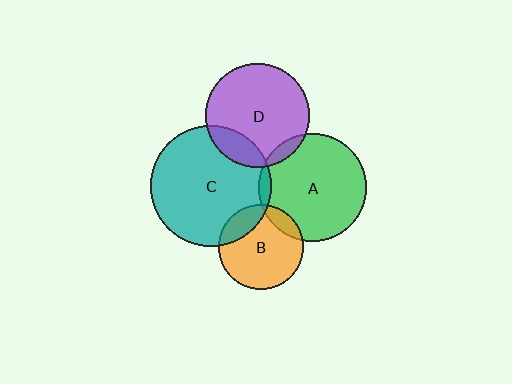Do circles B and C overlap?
Yes.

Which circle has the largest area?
Circle C (teal).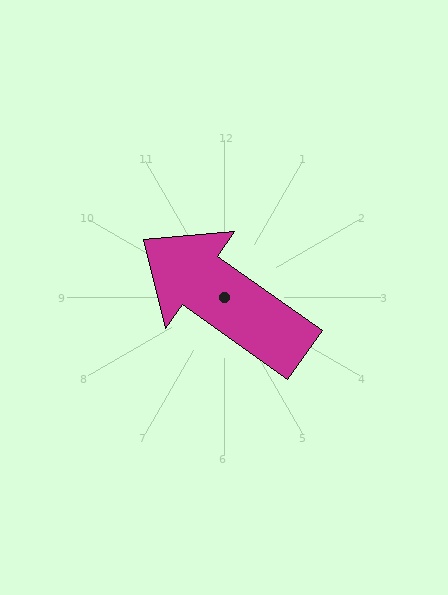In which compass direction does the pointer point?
Northwest.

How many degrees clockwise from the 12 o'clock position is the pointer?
Approximately 305 degrees.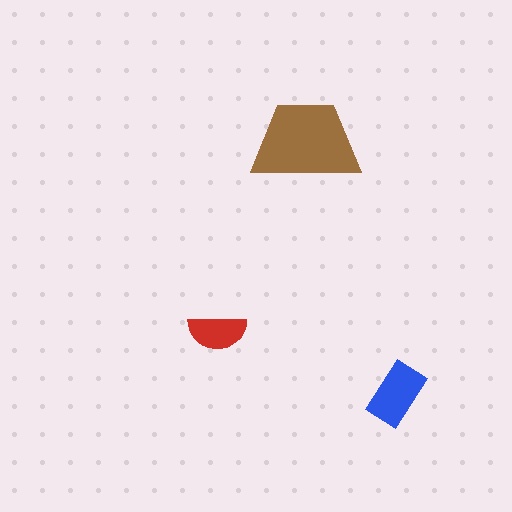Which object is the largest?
The brown trapezoid.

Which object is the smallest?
The red semicircle.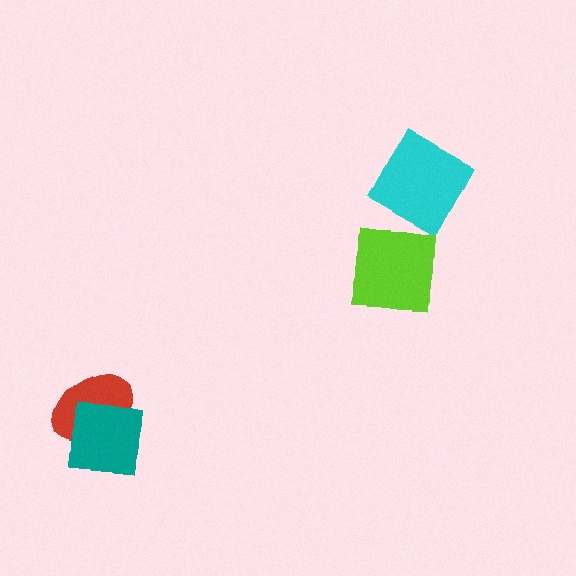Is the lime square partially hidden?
No, no other shape covers it.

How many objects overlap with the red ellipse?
1 object overlaps with the red ellipse.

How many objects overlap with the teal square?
1 object overlaps with the teal square.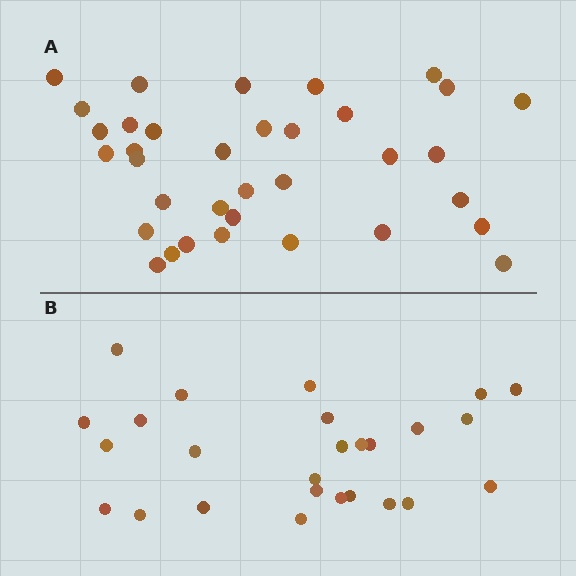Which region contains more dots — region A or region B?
Region A (the top region) has more dots.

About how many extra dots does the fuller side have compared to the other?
Region A has roughly 8 or so more dots than region B.